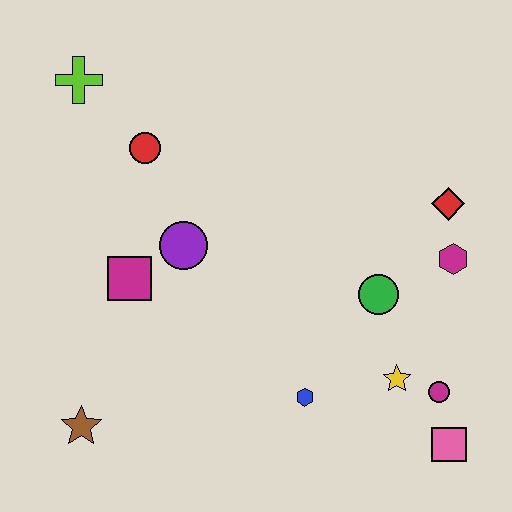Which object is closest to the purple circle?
The magenta square is closest to the purple circle.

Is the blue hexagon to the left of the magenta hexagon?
Yes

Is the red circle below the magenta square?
No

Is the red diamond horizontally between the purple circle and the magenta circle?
No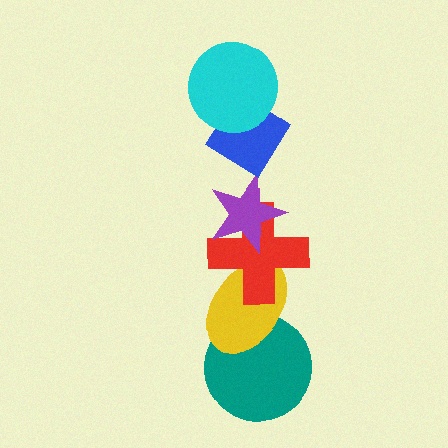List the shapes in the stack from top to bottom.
From top to bottom: the cyan circle, the blue diamond, the purple star, the red cross, the yellow ellipse, the teal circle.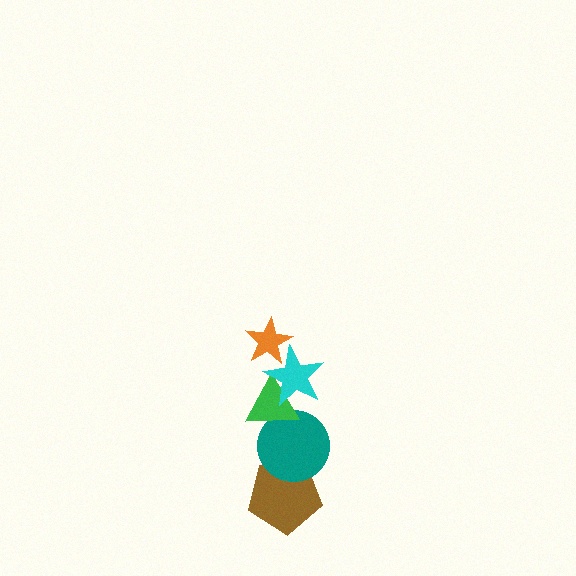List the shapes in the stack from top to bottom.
From top to bottom: the orange star, the cyan star, the green triangle, the teal circle, the brown pentagon.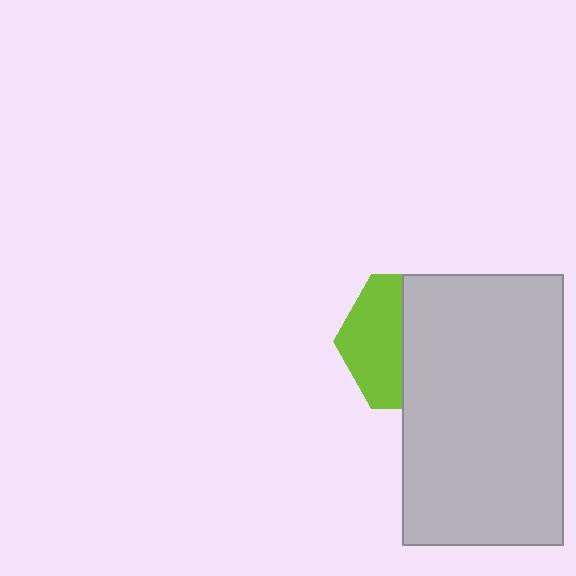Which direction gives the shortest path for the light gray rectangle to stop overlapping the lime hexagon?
Moving right gives the shortest separation.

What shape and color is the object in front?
The object in front is a light gray rectangle.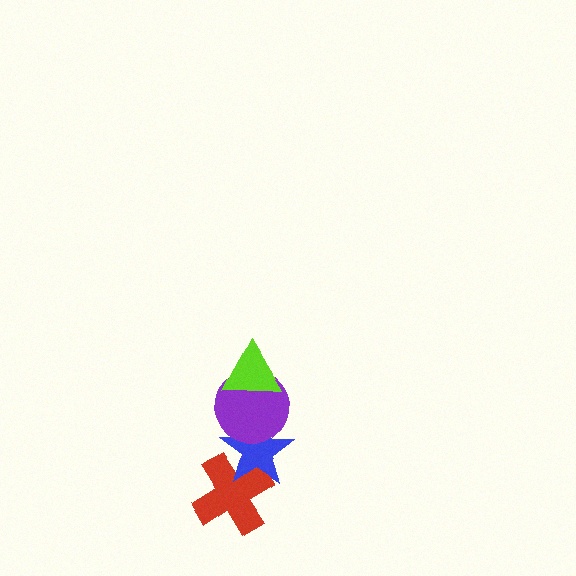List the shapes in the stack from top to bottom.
From top to bottom: the lime triangle, the purple circle, the blue star, the red cross.